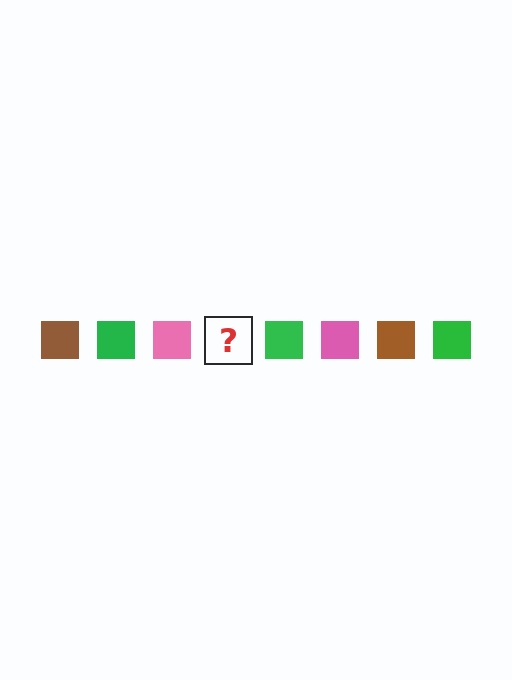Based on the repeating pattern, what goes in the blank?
The blank should be a brown square.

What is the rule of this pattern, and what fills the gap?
The rule is that the pattern cycles through brown, green, pink squares. The gap should be filled with a brown square.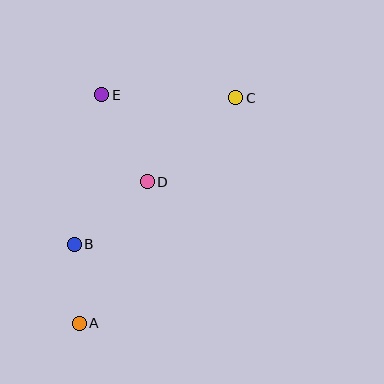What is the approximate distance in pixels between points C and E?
The distance between C and E is approximately 134 pixels.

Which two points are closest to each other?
Points A and B are closest to each other.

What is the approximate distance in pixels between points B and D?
The distance between B and D is approximately 96 pixels.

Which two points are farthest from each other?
Points A and C are farthest from each other.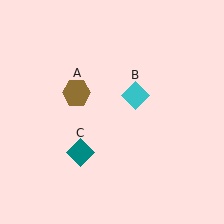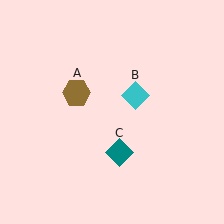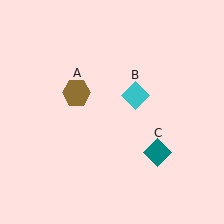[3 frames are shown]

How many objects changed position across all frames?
1 object changed position: teal diamond (object C).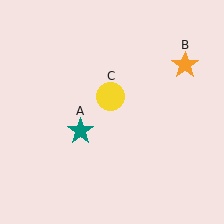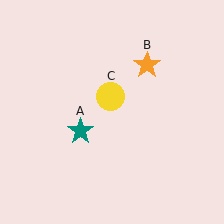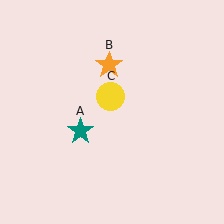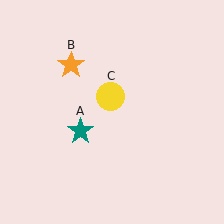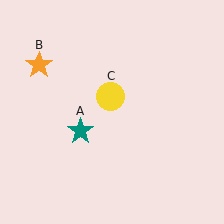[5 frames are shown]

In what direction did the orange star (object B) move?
The orange star (object B) moved left.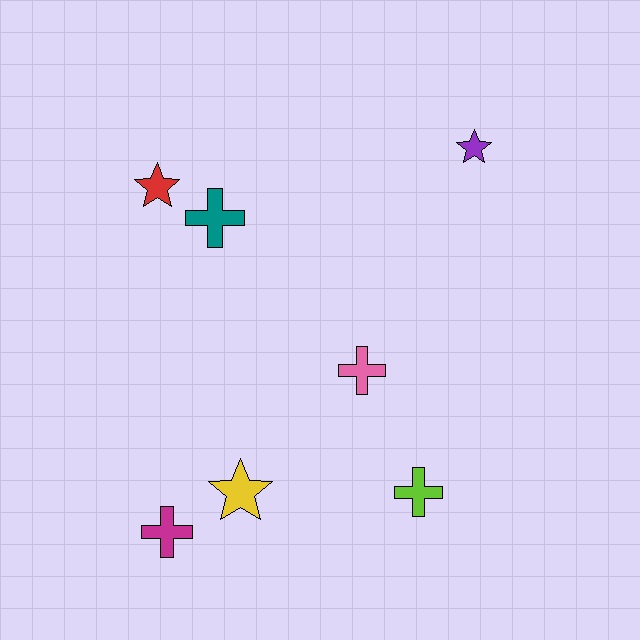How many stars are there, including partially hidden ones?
There are 3 stars.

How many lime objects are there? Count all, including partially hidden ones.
There is 1 lime object.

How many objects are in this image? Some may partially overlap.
There are 7 objects.